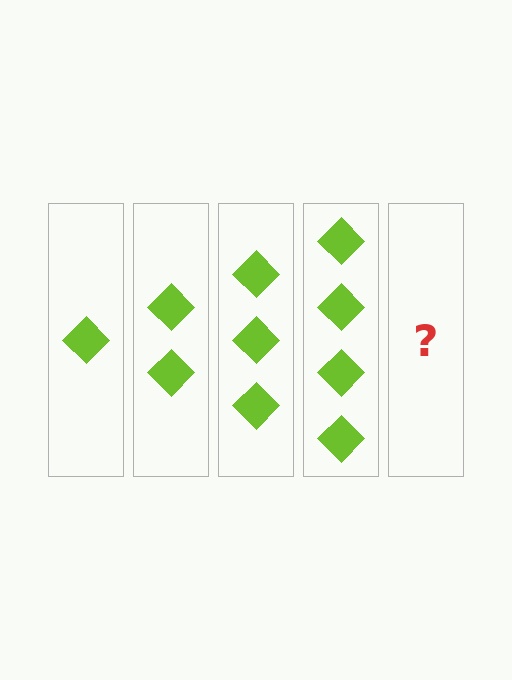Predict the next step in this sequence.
The next step is 5 diamonds.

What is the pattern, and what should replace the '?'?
The pattern is that each step adds one more diamond. The '?' should be 5 diamonds.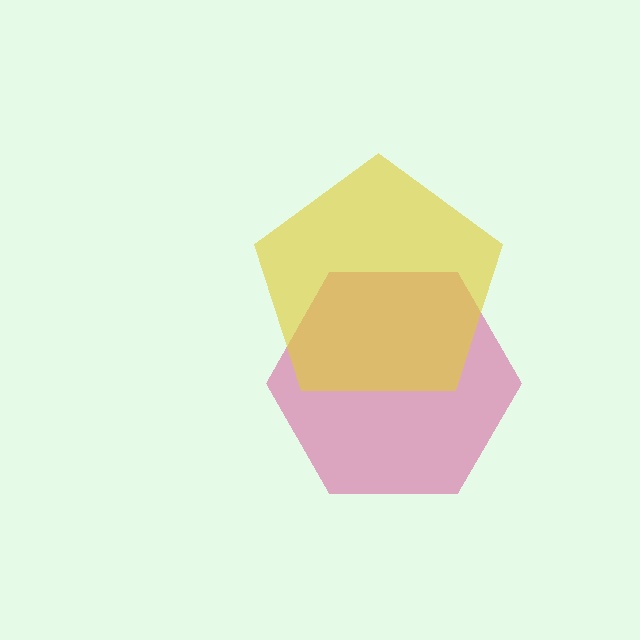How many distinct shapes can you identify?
There are 2 distinct shapes: a magenta hexagon, a yellow pentagon.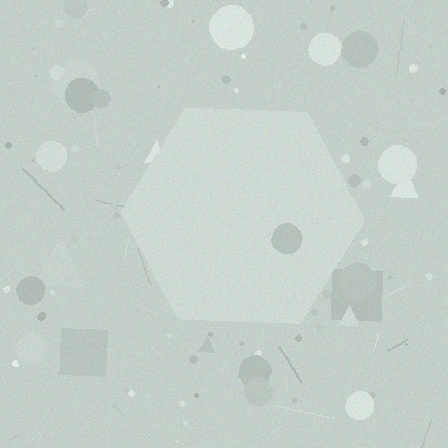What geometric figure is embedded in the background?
A hexagon is embedded in the background.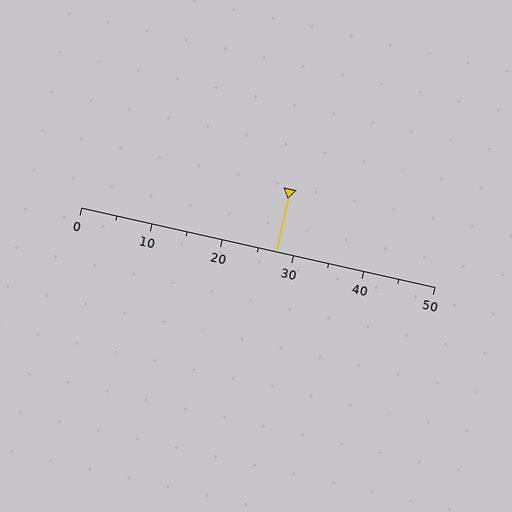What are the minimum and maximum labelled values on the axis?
The axis runs from 0 to 50.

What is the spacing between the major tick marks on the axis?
The major ticks are spaced 10 apart.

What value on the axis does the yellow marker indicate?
The marker indicates approximately 27.5.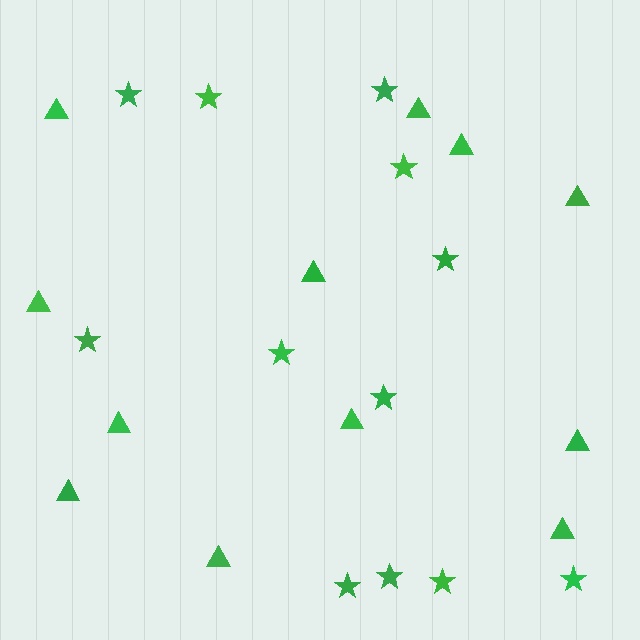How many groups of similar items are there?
There are 2 groups: one group of triangles (12) and one group of stars (12).